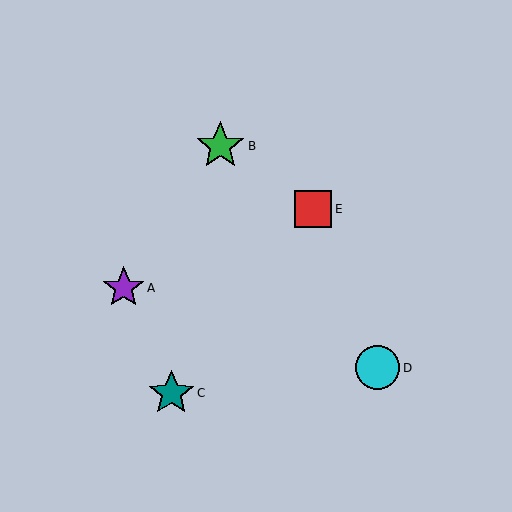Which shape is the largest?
The green star (labeled B) is the largest.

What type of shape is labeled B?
Shape B is a green star.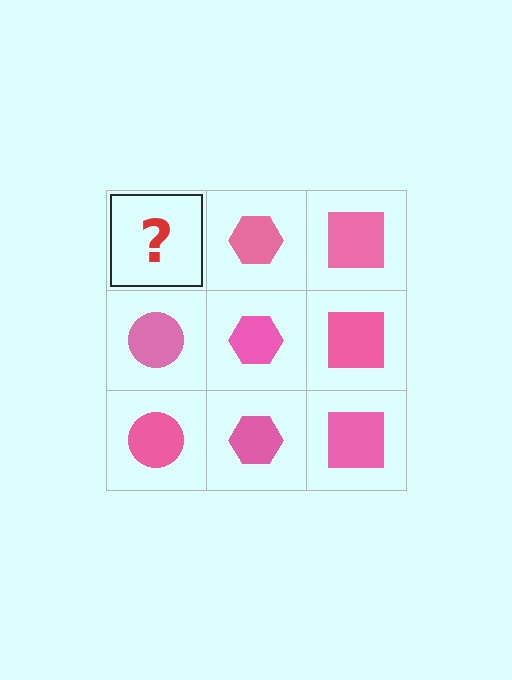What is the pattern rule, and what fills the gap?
The rule is that each column has a consistent shape. The gap should be filled with a pink circle.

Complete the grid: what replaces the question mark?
The question mark should be replaced with a pink circle.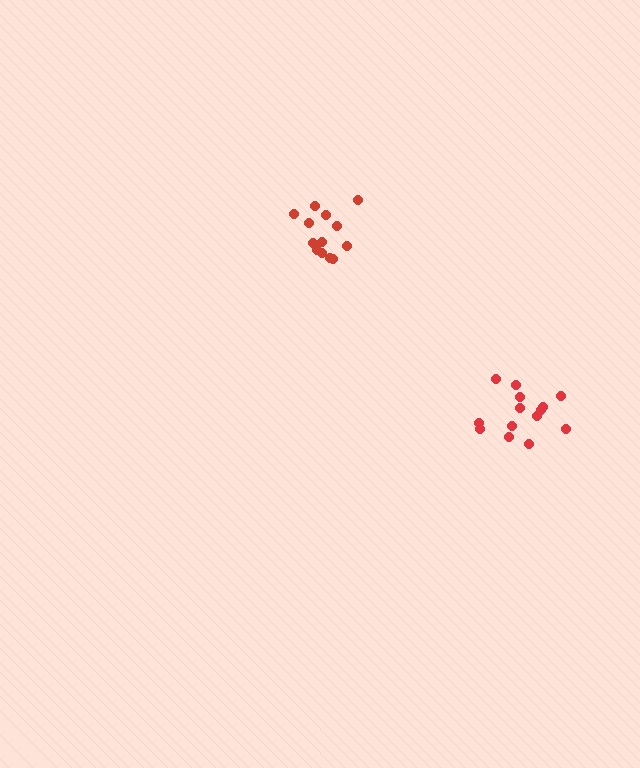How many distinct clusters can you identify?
There are 2 distinct clusters.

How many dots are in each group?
Group 1: 14 dots, Group 2: 13 dots (27 total).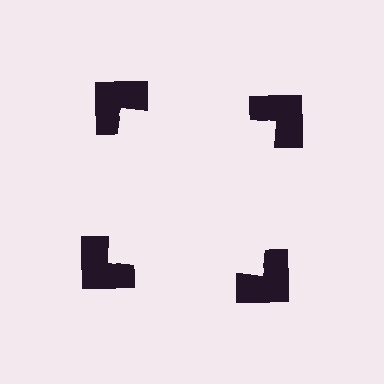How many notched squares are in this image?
There are 4 — one at each vertex of the illusory square.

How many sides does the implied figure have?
4 sides.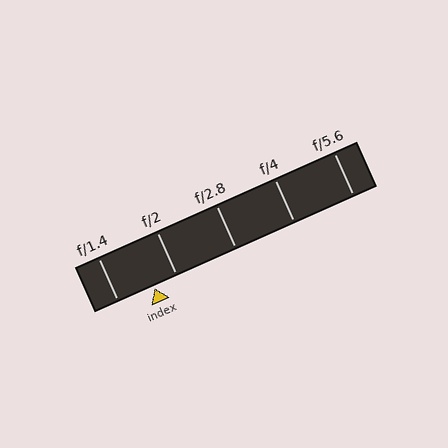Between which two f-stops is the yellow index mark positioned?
The index mark is between f/1.4 and f/2.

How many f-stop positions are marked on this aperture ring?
There are 5 f-stop positions marked.